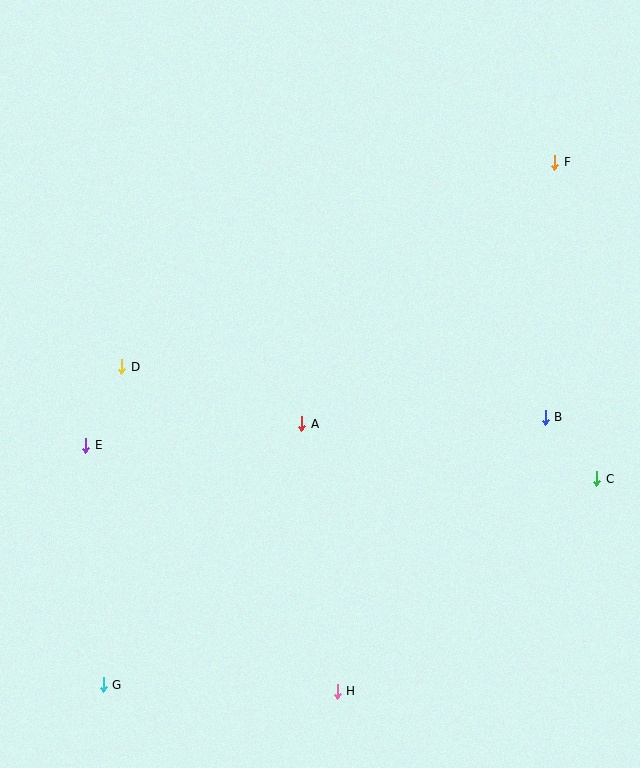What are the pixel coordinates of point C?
Point C is at (597, 479).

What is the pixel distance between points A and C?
The distance between A and C is 300 pixels.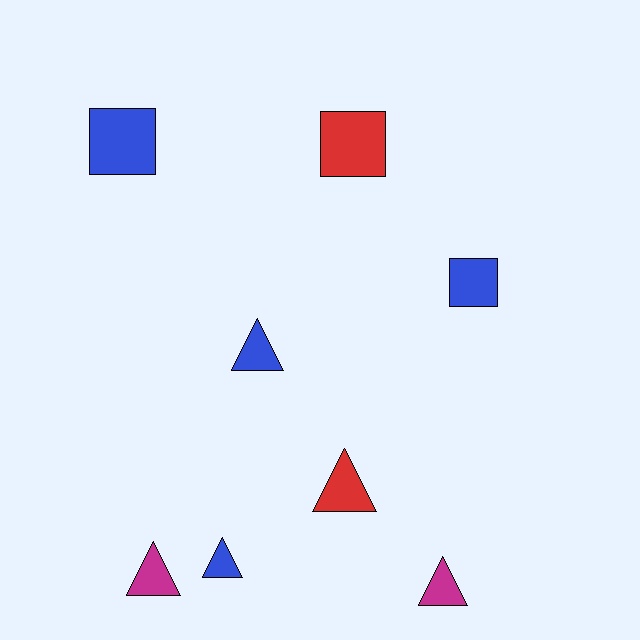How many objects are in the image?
There are 8 objects.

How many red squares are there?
There is 1 red square.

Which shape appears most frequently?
Triangle, with 5 objects.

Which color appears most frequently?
Blue, with 4 objects.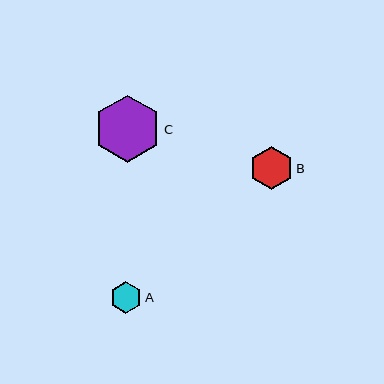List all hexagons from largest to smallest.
From largest to smallest: C, B, A.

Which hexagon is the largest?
Hexagon C is the largest with a size of approximately 67 pixels.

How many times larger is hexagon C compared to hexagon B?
Hexagon C is approximately 1.6 times the size of hexagon B.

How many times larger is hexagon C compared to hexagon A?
Hexagon C is approximately 2.1 times the size of hexagon A.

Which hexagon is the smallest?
Hexagon A is the smallest with a size of approximately 32 pixels.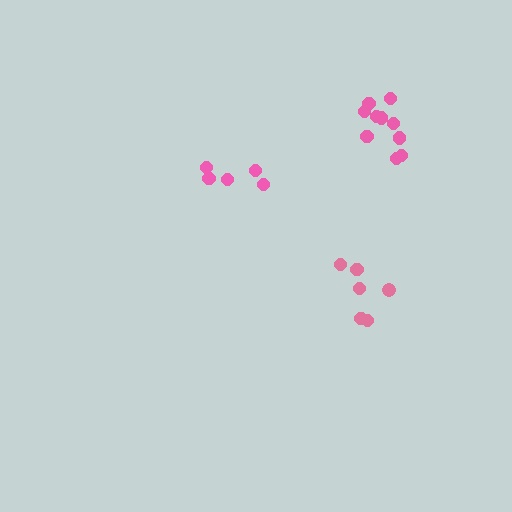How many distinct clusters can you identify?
There are 3 distinct clusters.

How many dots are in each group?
Group 1: 10 dots, Group 2: 6 dots, Group 3: 5 dots (21 total).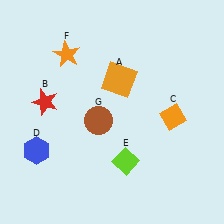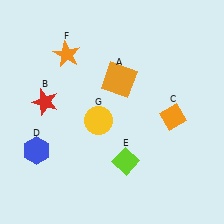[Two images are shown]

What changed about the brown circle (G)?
In Image 1, G is brown. In Image 2, it changed to yellow.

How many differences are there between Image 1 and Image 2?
There is 1 difference between the two images.